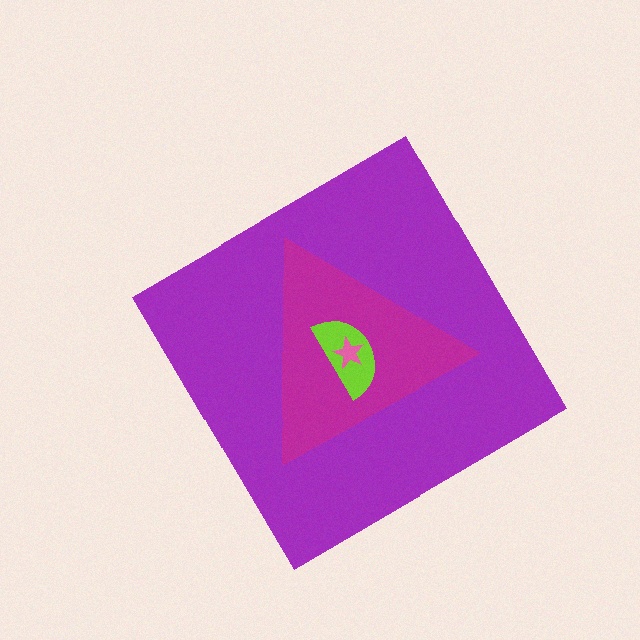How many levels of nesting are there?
4.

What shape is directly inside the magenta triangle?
The lime semicircle.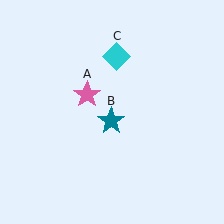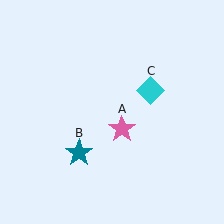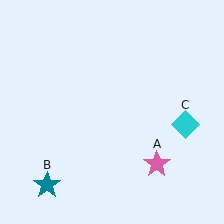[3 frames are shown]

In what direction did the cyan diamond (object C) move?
The cyan diamond (object C) moved down and to the right.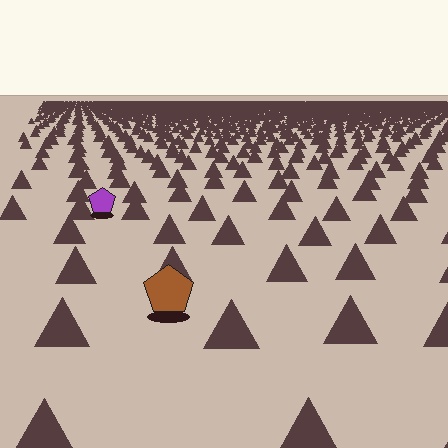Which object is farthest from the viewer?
The purple pentagon is farthest from the viewer. It appears smaller and the ground texture around it is denser.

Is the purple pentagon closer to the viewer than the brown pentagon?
No. The brown pentagon is closer — you can tell from the texture gradient: the ground texture is coarser near it.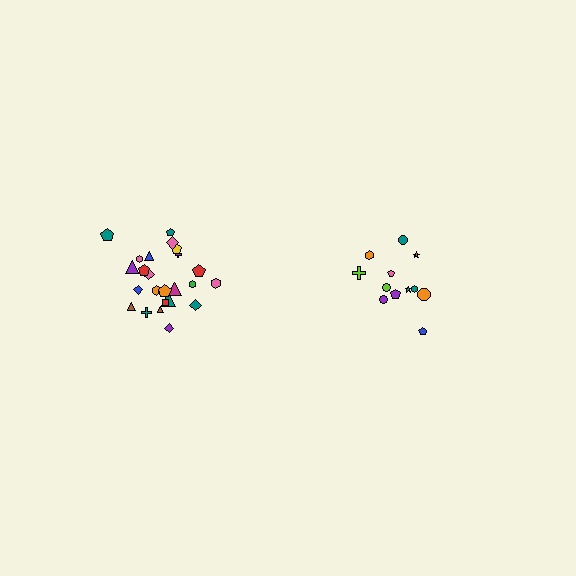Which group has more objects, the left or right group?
The left group.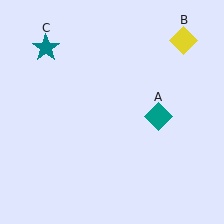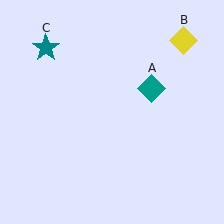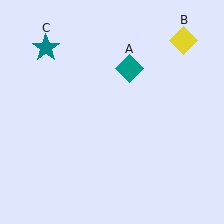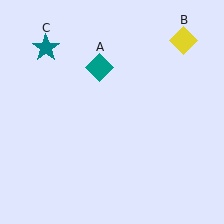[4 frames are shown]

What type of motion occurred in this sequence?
The teal diamond (object A) rotated counterclockwise around the center of the scene.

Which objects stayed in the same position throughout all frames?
Yellow diamond (object B) and teal star (object C) remained stationary.